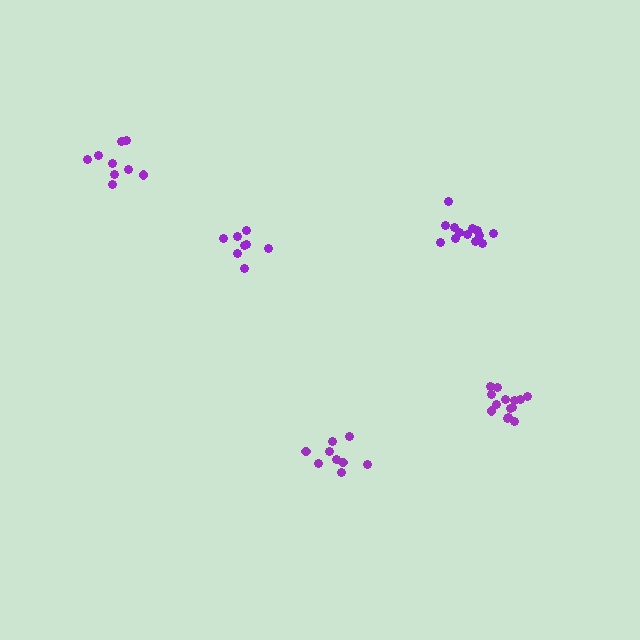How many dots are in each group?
Group 1: 14 dots, Group 2: 13 dots, Group 3: 9 dots, Group 4: 9 dots, Group 5: 8 dots (53 total).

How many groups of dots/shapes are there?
There are 5 groups.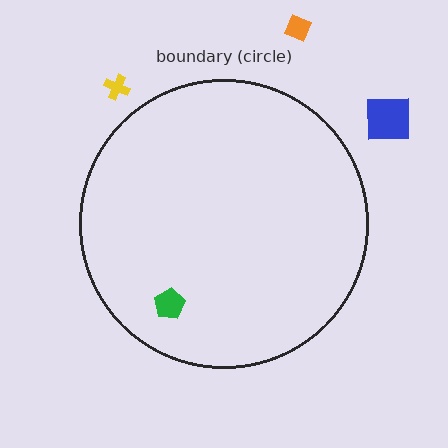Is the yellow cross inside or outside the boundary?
Outside.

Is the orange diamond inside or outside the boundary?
Outside.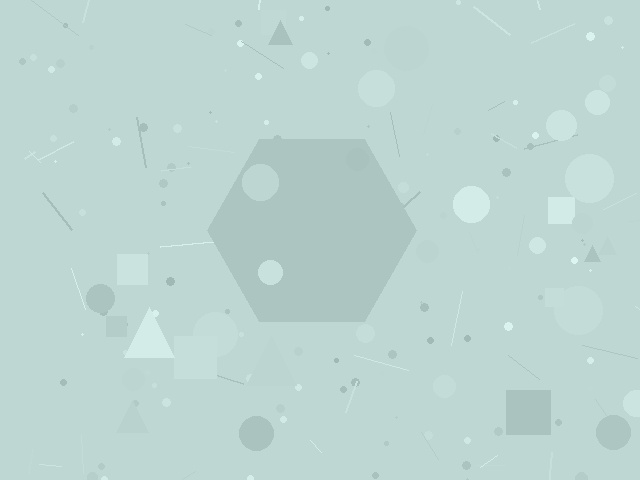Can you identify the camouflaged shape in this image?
The camouflaged shape is a hexagon.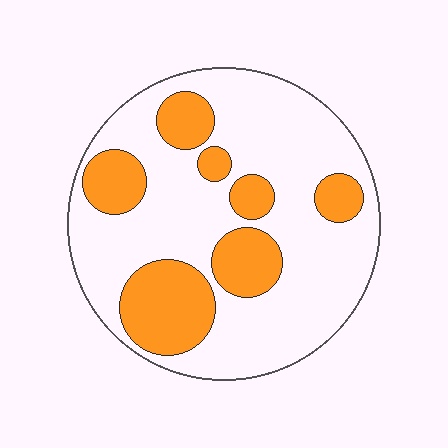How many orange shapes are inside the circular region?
7.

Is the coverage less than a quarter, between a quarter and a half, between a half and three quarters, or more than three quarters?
Between a quarter and a half.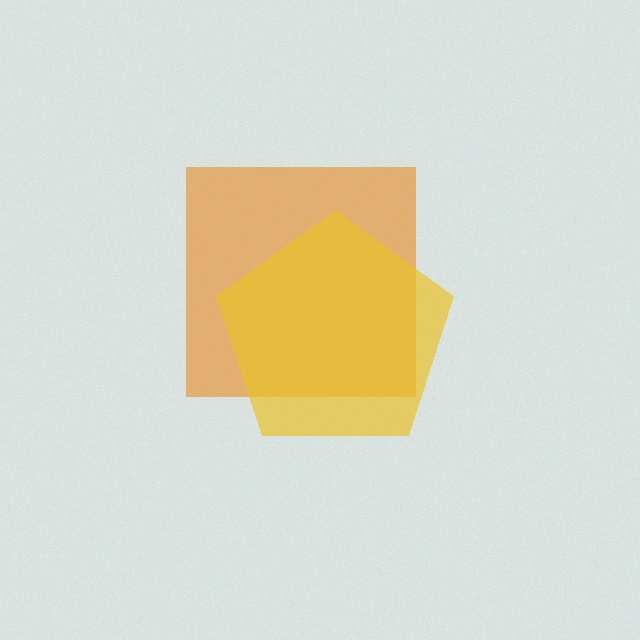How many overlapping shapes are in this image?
There are 2 overlapping shapes in the image.